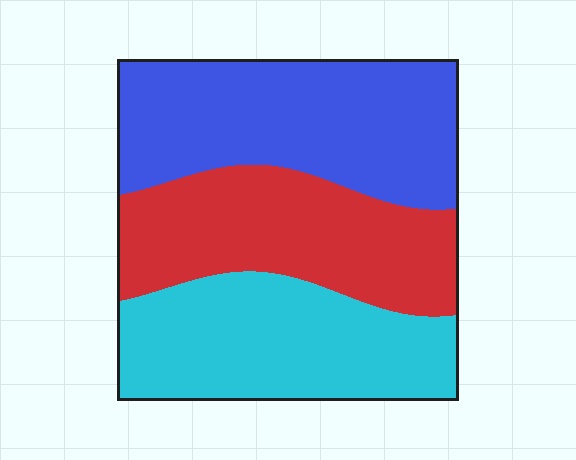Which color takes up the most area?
Blue, at roughly 35%.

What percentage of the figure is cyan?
Cyan covers roughly 30% of the figure.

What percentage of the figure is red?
Red takes up about one third (1/3) of the figure.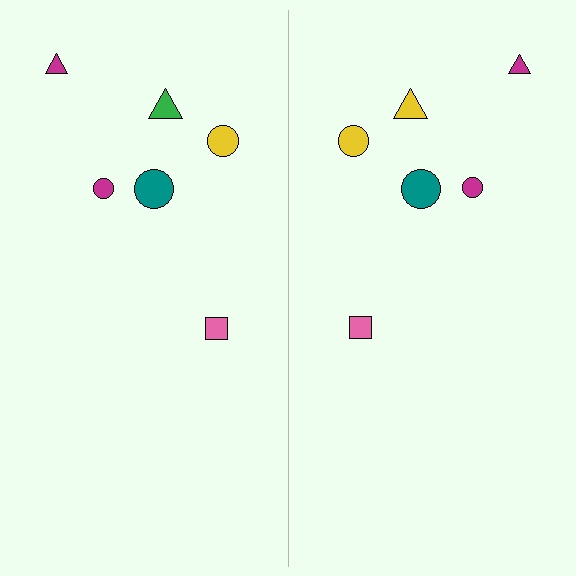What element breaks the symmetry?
The yellow triangle on the right side breaks the symmetry — its mirror counterpart is green.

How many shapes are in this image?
There are 12 shapes in this image.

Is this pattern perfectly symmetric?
No, the pattern is not perfectly symmetric. The yellow triangle on the right side breaks the symmetry — its mirror counterpart is green.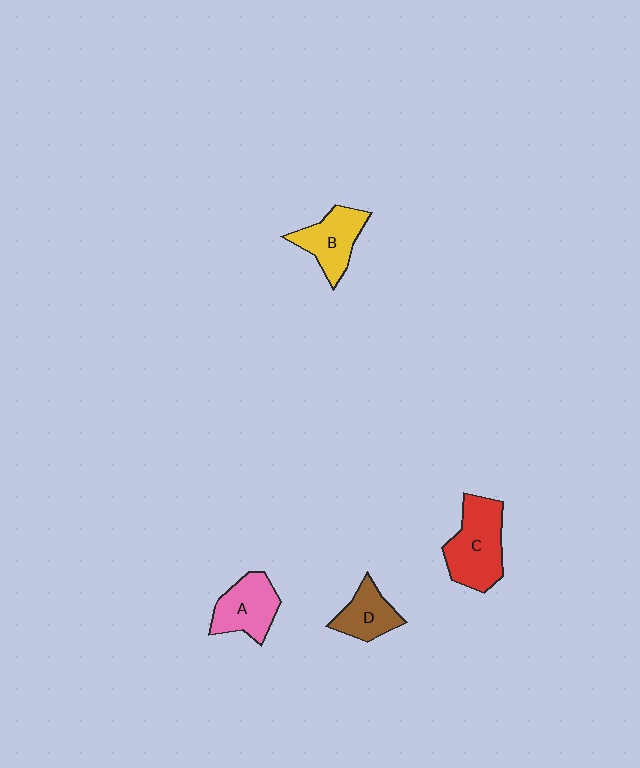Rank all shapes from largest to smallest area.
From largest to smallest: C (red), A (pink), B (yellow), D (brown).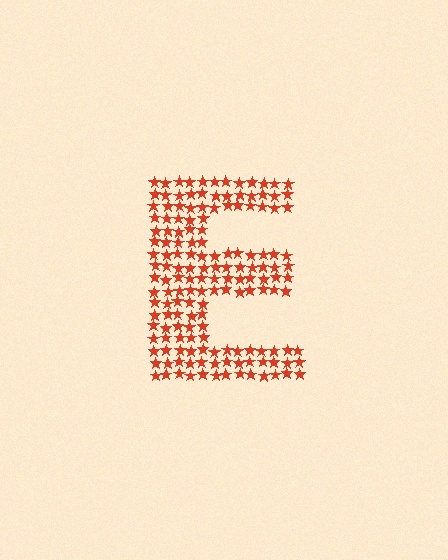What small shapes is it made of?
It is made of small stars.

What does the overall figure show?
The overall figure shows the letter E.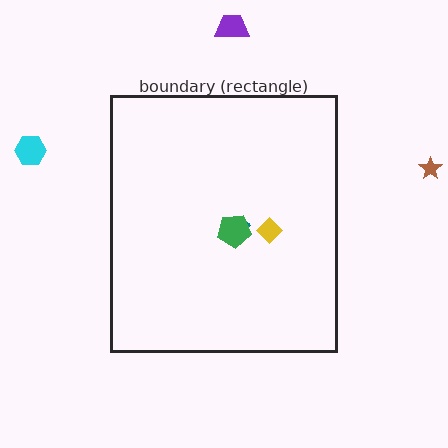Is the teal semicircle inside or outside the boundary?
Inside.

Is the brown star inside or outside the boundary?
Outside.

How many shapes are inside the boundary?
3 inside, 3 outside.